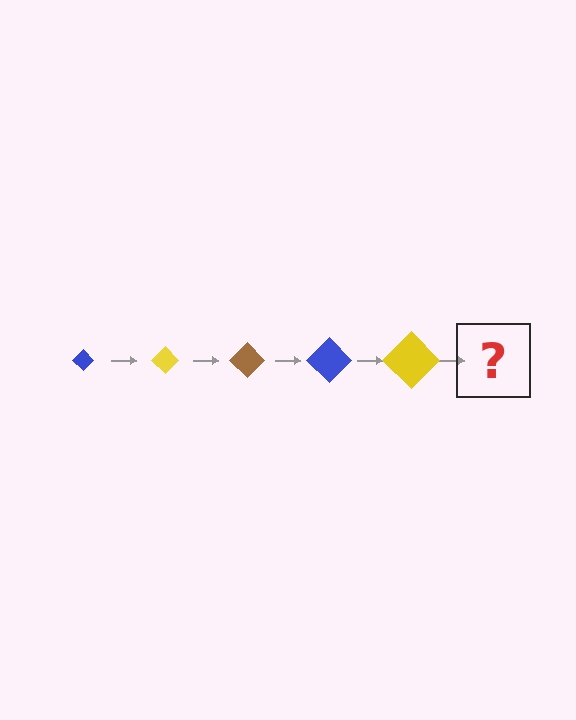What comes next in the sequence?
The next element should be a brown diamond, larger than the previous one.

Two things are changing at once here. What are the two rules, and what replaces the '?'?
The two rules are that the diamond grows larger each step and the color cycles through blue, yellow, and brown. The '?' should be a brown diamond, larger than the previous one.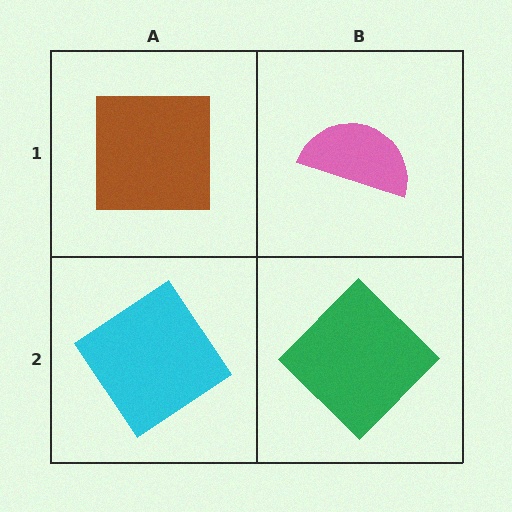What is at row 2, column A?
A cyan diamond.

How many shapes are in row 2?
2 shapes.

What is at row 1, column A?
A brown square.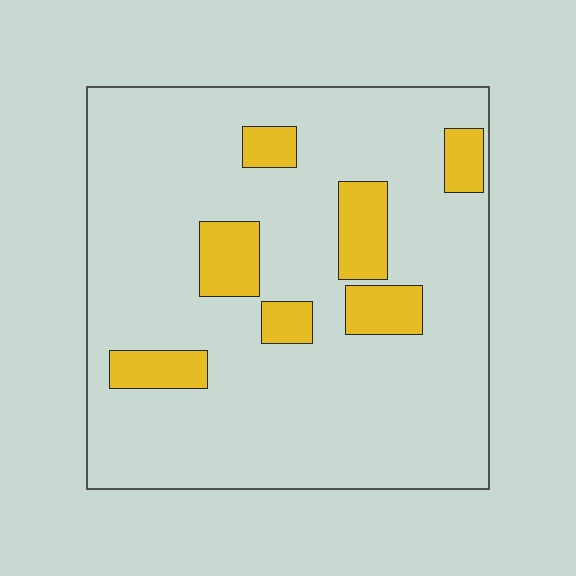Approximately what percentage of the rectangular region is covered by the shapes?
Approximately 15%.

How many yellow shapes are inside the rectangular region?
7.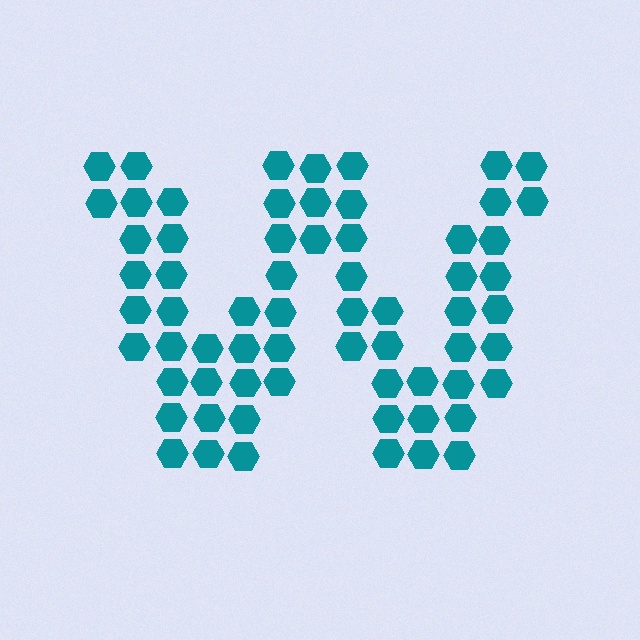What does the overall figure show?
The overall figure shows the letter W.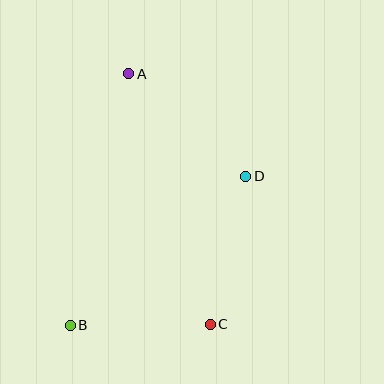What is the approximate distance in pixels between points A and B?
The distance between A and B is approximately 258 pixels.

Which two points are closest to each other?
Points B and C are closest to each other.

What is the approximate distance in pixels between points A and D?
The distance between A and D is approximately 156 pixels.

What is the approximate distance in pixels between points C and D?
The distance between C and D is approximately 152 pixels.